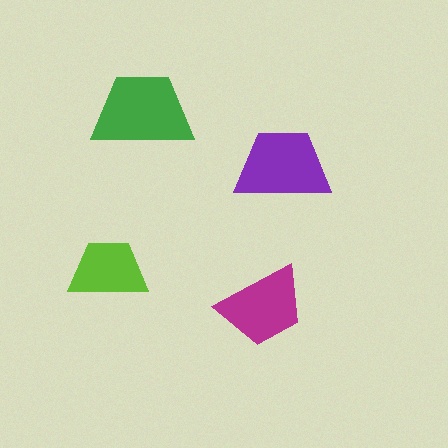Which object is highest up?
The green trapezoid is topmost.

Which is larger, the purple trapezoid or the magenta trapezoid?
The purple one.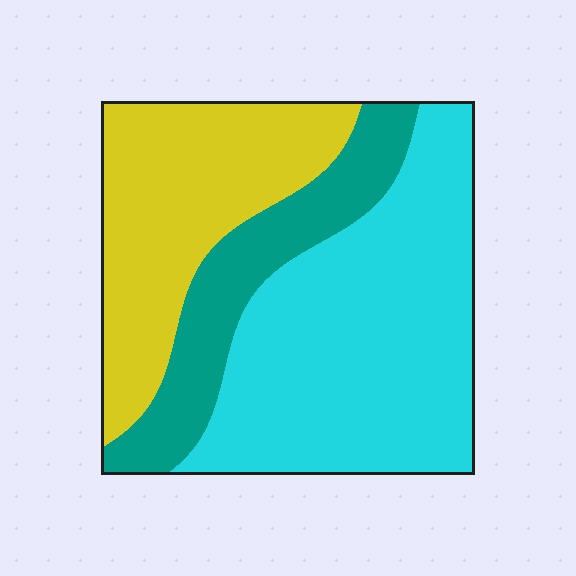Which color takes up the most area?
Cyan, at roughly 50%.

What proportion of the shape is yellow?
Yellow covers 31% of the shape.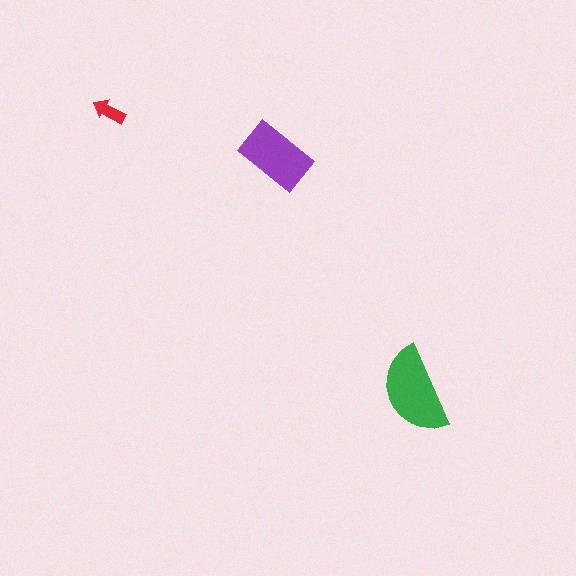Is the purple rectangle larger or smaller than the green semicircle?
Smaller.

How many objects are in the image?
There are 3 objects in the image.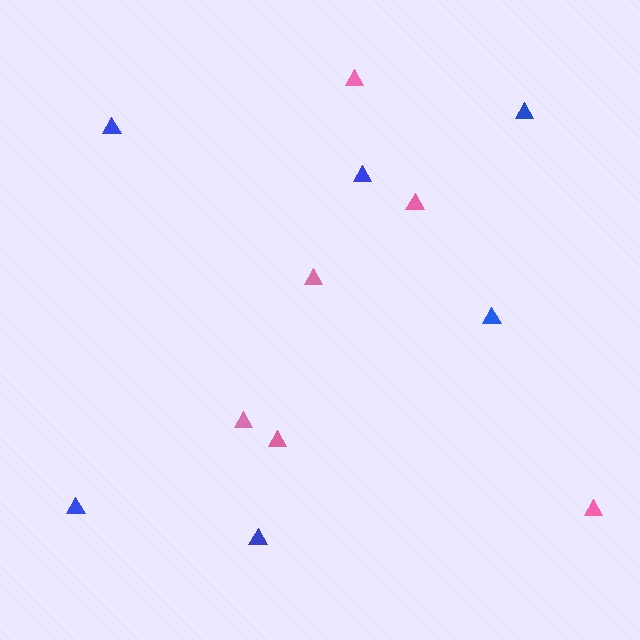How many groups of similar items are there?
There are 2 groups: one group of blue triangles (6) and one group of pink triangles (6).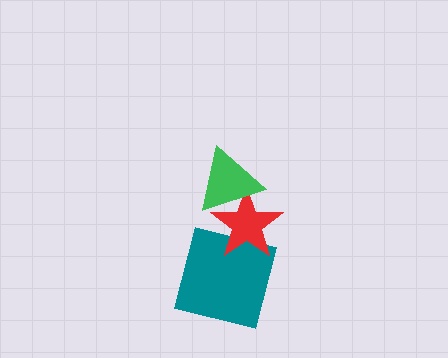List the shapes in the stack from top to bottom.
From top to bottom: the green triangle, the red star, the teal square.